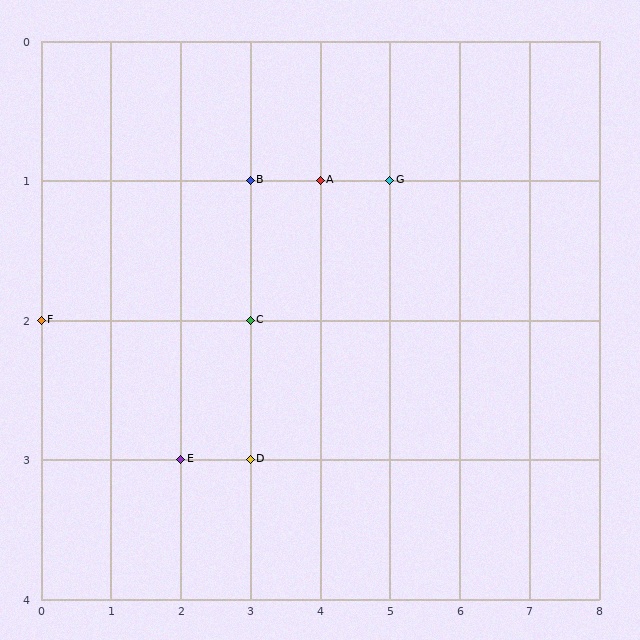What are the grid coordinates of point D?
Point D is at grid coordinates (3, 3).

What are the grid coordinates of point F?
Point F is at grid coordinates (0, 2).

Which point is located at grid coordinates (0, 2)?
Point F is at (0, 2).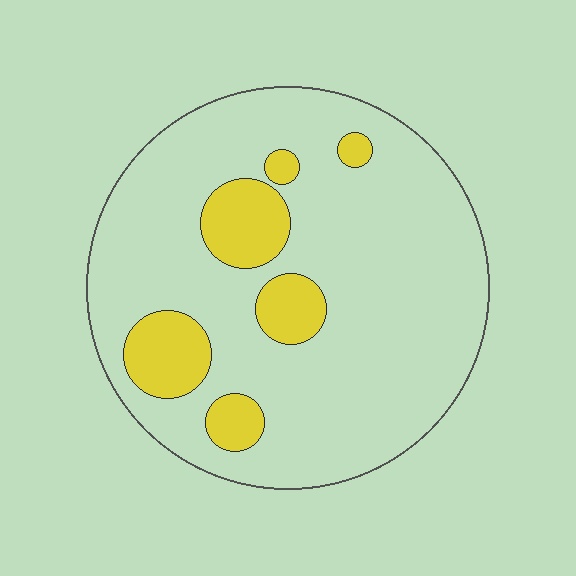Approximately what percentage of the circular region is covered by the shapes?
Approximately 15%.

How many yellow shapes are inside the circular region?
6.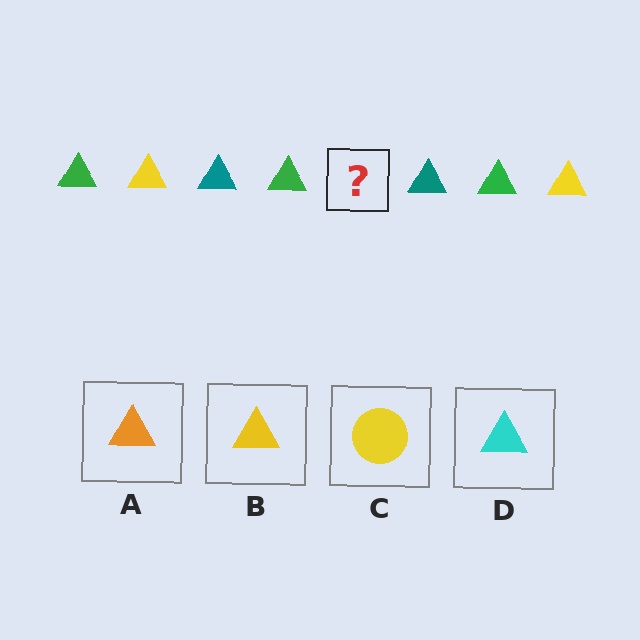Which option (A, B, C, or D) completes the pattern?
B.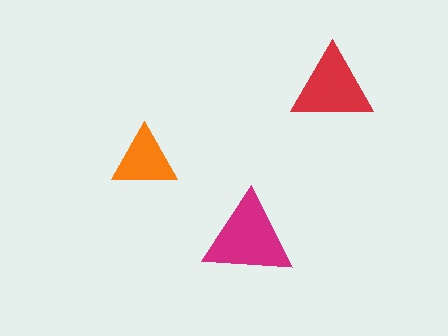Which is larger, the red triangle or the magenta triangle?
The magenta one.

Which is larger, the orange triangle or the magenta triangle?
The magenta one.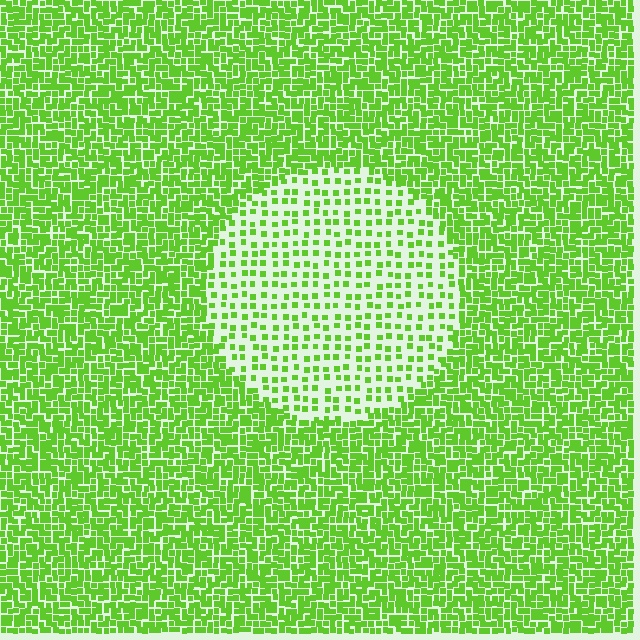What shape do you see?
I see a circle.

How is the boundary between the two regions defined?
The boundary is defined by a change in element density (approximately 2.6x ratio). All elements are the same color, size, and shape.